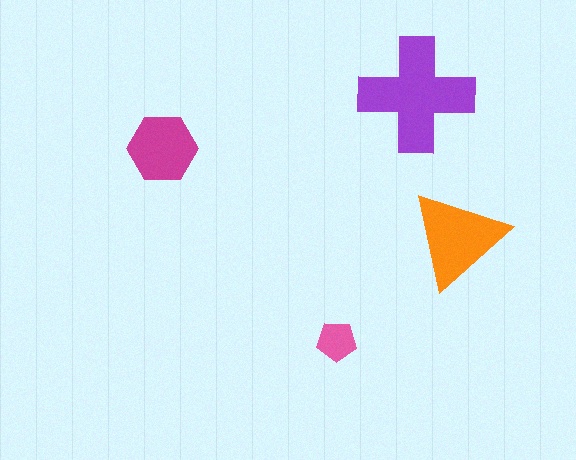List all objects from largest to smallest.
The purple cross, the orange triangle, the magenta hexagon, the pink pentagon.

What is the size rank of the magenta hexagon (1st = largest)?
3rd.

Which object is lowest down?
The pink pentagon is bottommost.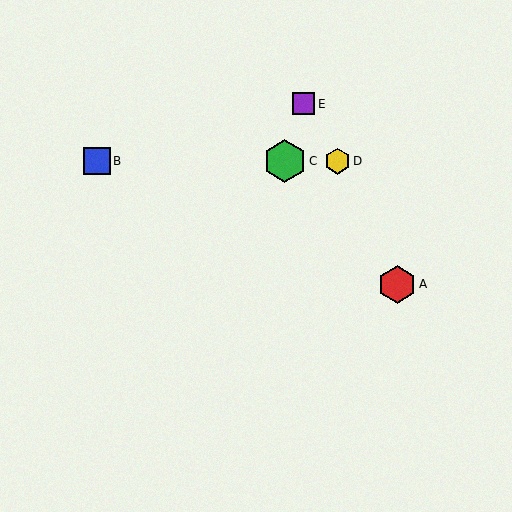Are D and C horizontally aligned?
Yes, both are at y≈161.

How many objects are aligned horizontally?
3 objects (B, C, D) are aligned horizontally.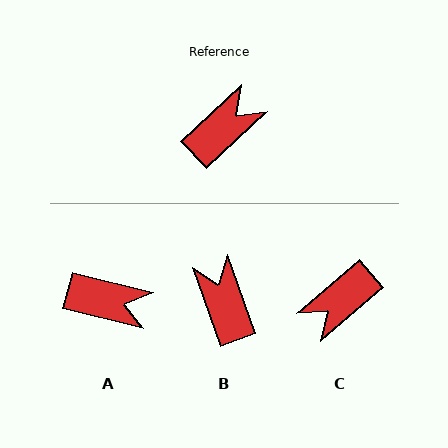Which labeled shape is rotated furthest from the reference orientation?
C, about 177 degrees away.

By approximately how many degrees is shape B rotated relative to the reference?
Approximately 66 degrees counter-clockwise.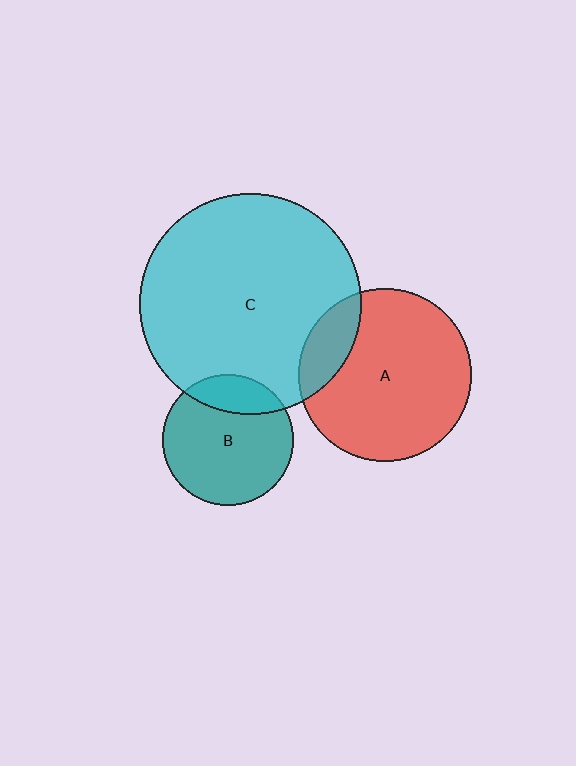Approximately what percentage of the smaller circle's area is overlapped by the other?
Approximately 15%.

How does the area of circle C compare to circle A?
Approximately 1.6 times.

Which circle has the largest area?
Circle C (cyan).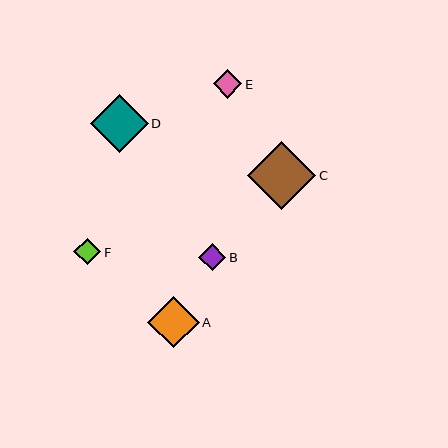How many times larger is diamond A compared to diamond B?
Diamond A is approximately 1.9 times the size of diamond B.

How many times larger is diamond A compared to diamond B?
Diamond A is approximately 1.9 times the size of diamond B.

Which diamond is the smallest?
Diamond F is the smallest with a size of approximately 27 pixels.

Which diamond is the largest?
Diamond C is the largest with a size of approximately 68 pixels.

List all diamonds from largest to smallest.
From largest to smallest: C, D, A, E, B, F.